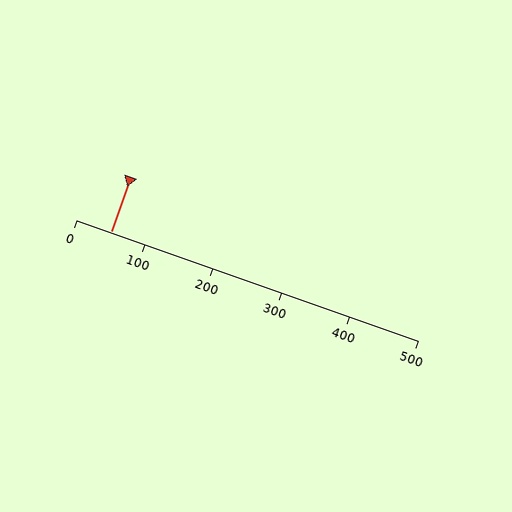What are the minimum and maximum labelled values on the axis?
The axis runs from 0 to 500.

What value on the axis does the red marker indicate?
The marker indicates approximately 50.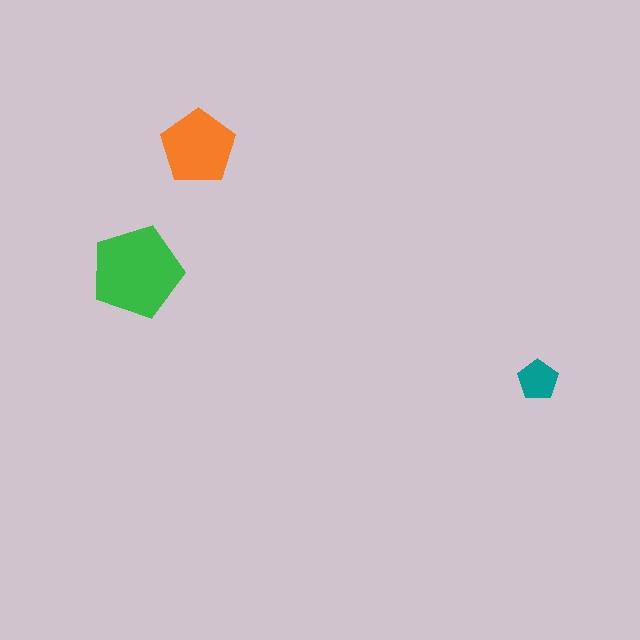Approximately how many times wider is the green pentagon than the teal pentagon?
About 2.5 times wider.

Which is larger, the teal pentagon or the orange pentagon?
The orange one.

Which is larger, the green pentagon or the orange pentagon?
The green one.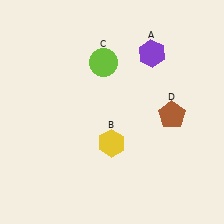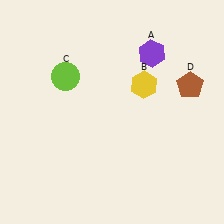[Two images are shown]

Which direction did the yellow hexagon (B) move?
The yellow hexagon (B) moved up.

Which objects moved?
The objects that moved are: the yellow hexagon (B), the lime circle (C), the brown pentagon (D).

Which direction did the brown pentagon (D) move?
The brown pentagon (D) moved up.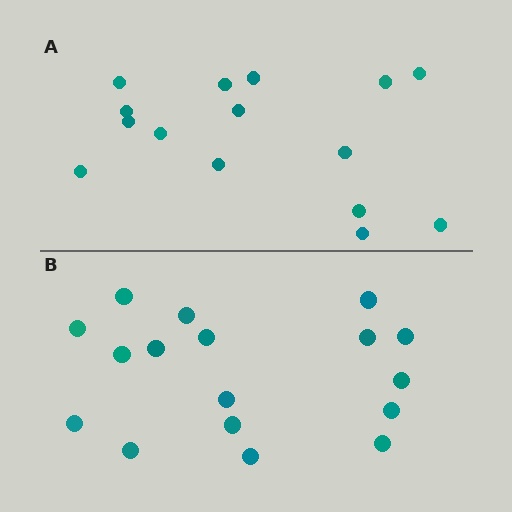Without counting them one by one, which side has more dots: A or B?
Region B (the bottom region) has more dots.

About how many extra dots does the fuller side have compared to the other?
Region B has just a few more — roughly 2 or 3 more dots than region A.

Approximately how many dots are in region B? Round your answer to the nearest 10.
About 20 dots. (The exact count is 17, which rounds to 20.)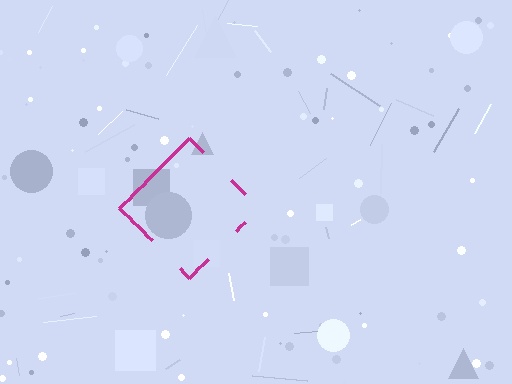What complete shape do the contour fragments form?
The contour fragments form a diamond.